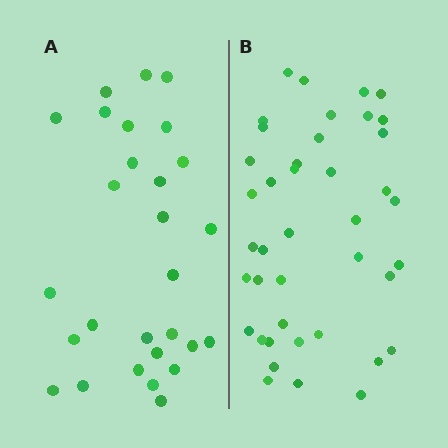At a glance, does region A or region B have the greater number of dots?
Region B (the right region) has more dots.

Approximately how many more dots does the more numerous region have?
Region B has approximately 15 more dots than region A.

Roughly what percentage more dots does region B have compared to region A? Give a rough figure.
About 45% more.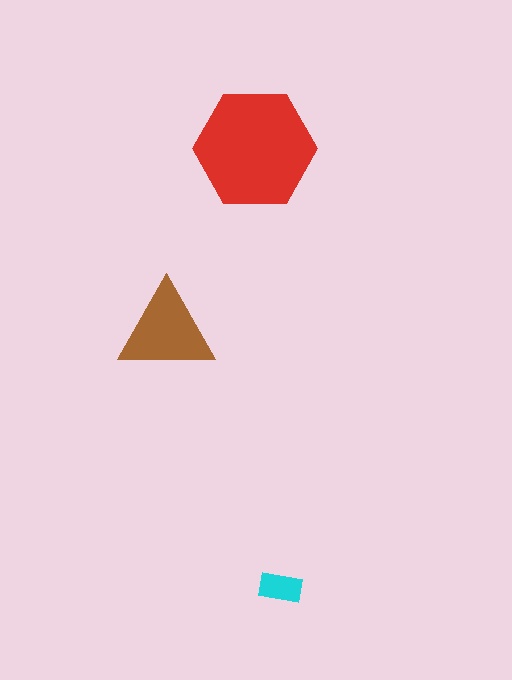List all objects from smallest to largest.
The cyan rectangle, the brown triangle, the red hexagon.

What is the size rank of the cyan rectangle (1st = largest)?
3rd.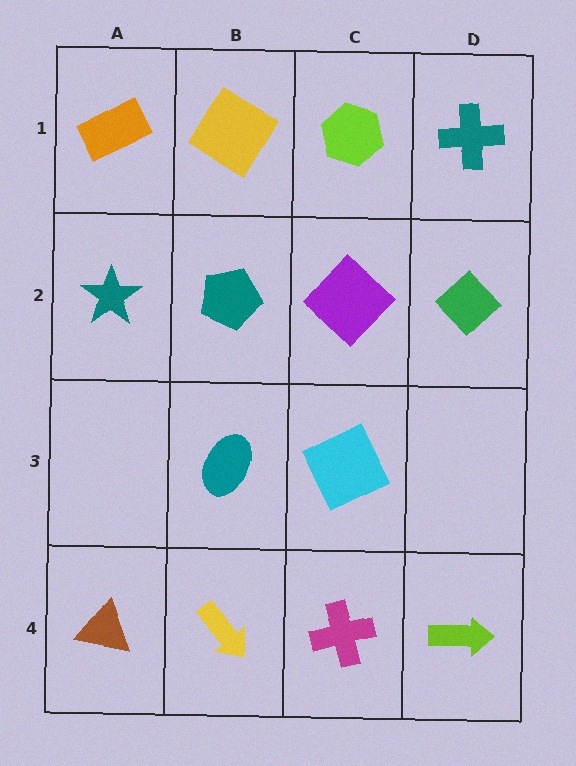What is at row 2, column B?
A teal pentagon.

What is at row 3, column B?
A teal ellipse.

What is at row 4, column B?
A yellow arrow.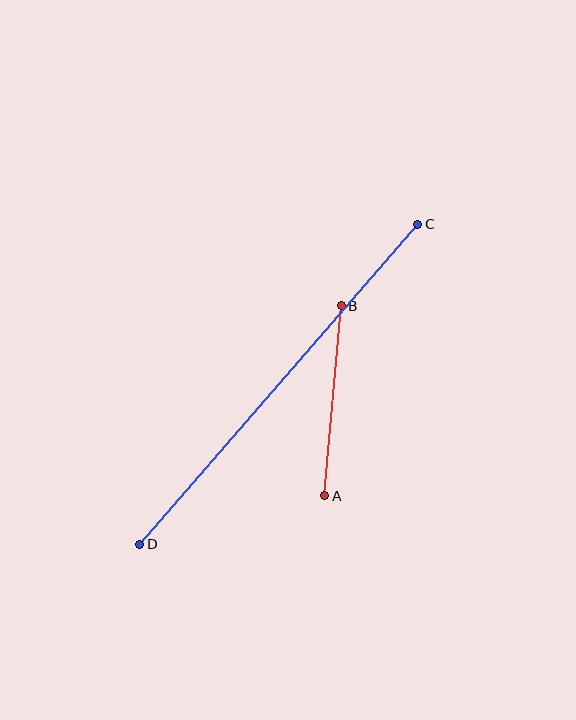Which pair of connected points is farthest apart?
Points C and D are farthest apart.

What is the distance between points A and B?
The distance is approximately 191 pixels.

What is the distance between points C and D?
The distance is approximately 423 pixels.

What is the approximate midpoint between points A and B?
The midpoint is at approximately (333, 401) pixels.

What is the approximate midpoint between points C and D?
The midpoint is at approximately (279, 384) pixels.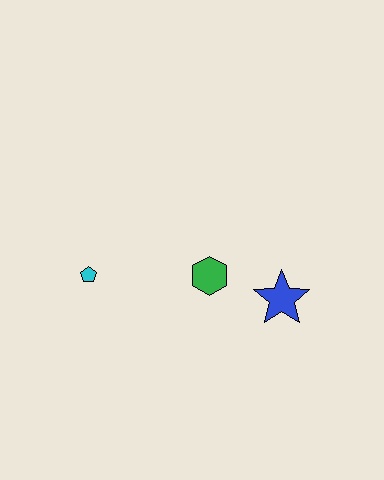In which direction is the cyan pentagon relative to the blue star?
The cyan pentagon is to the left of the blue star.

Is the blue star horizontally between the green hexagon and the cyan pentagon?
No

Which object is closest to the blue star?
The green hexagon is closest to the blue star.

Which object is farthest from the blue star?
The cyan pentagon is farthest from the blue star.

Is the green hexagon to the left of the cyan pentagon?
No